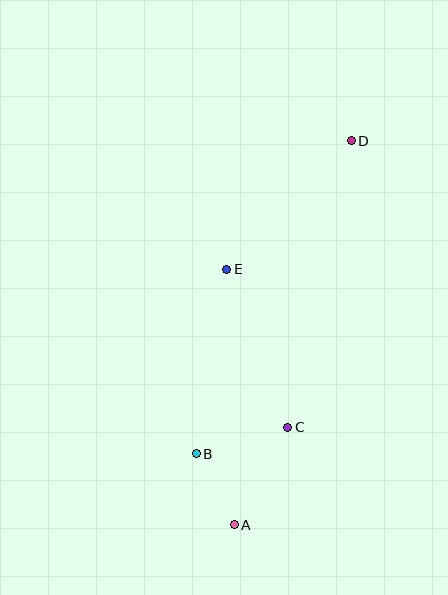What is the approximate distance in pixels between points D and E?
The distance between D and E is approximately 179 pixels.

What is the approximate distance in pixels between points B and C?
The distance between B and C is approximately 95 pixels.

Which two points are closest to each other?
Points A and B are closest to each other.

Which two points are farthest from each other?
Points A and D are farthest from each other.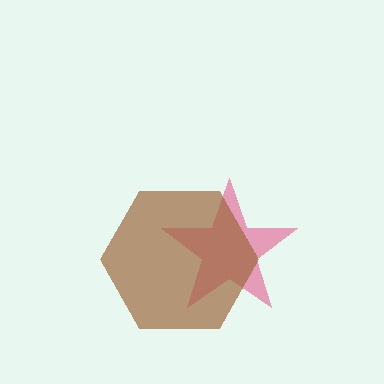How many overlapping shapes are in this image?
There are 2 overlapping shapes in the image.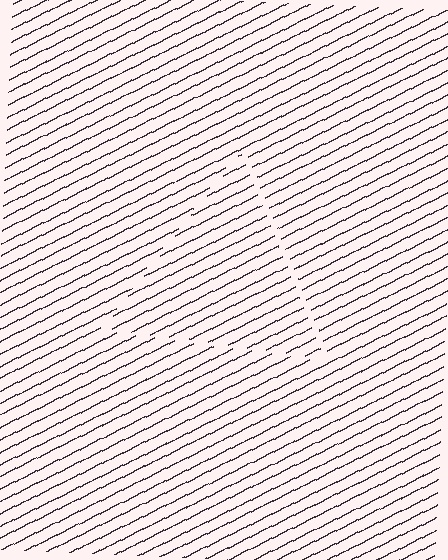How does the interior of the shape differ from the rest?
The interior of the shape contains the same grating, shifted by half a period — the contour is defined by the phase discontinuity where line-ends from the inner and outer gratings abut.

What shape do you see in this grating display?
An illusory triangle. The interior of the shape contains the same grating, shifted by half a period — the contour is defined by the phase discontinuity where line-ends from the inner and outer gratings abut.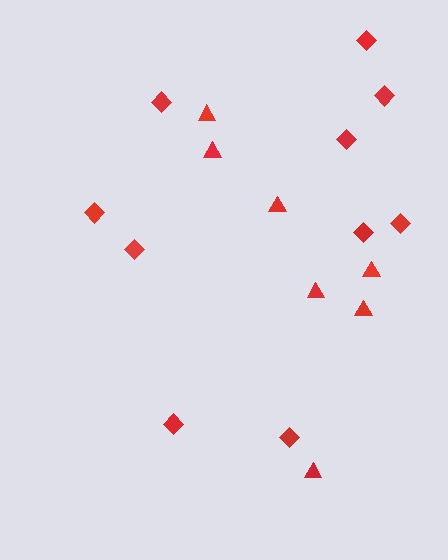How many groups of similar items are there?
There are 2 groups: one group of diamonds (10) and one group of triangles (7).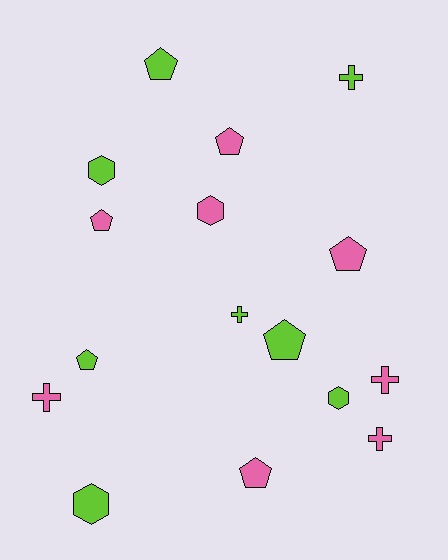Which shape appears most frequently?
Pentagon, with 7 objects.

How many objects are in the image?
There are 16 objects.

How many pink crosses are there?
There are 3 pink crosses.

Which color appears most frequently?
Lime, with 8 objects.